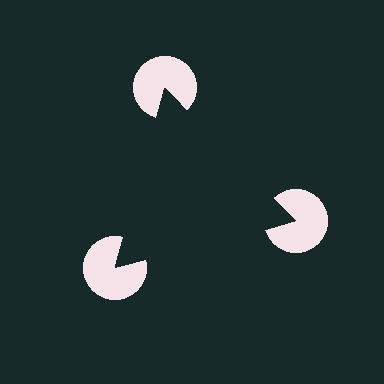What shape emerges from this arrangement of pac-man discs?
An illusory triangle — its edges are inferred from the aligned wedge cuts in the pac-man discs, not physically drawn.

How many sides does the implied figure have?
3 sides.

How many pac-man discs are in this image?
There are 3 — one at each vertex of the illusory triangle.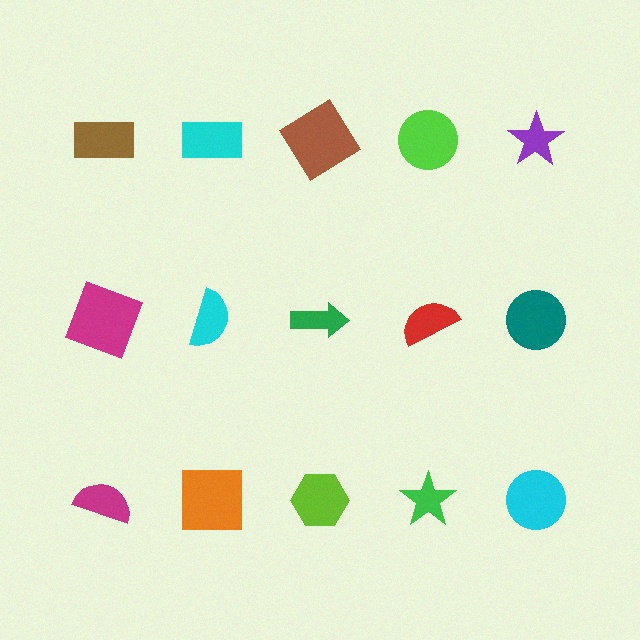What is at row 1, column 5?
A purple star.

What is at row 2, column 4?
A red semicircle.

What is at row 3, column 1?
A magenta semicircle.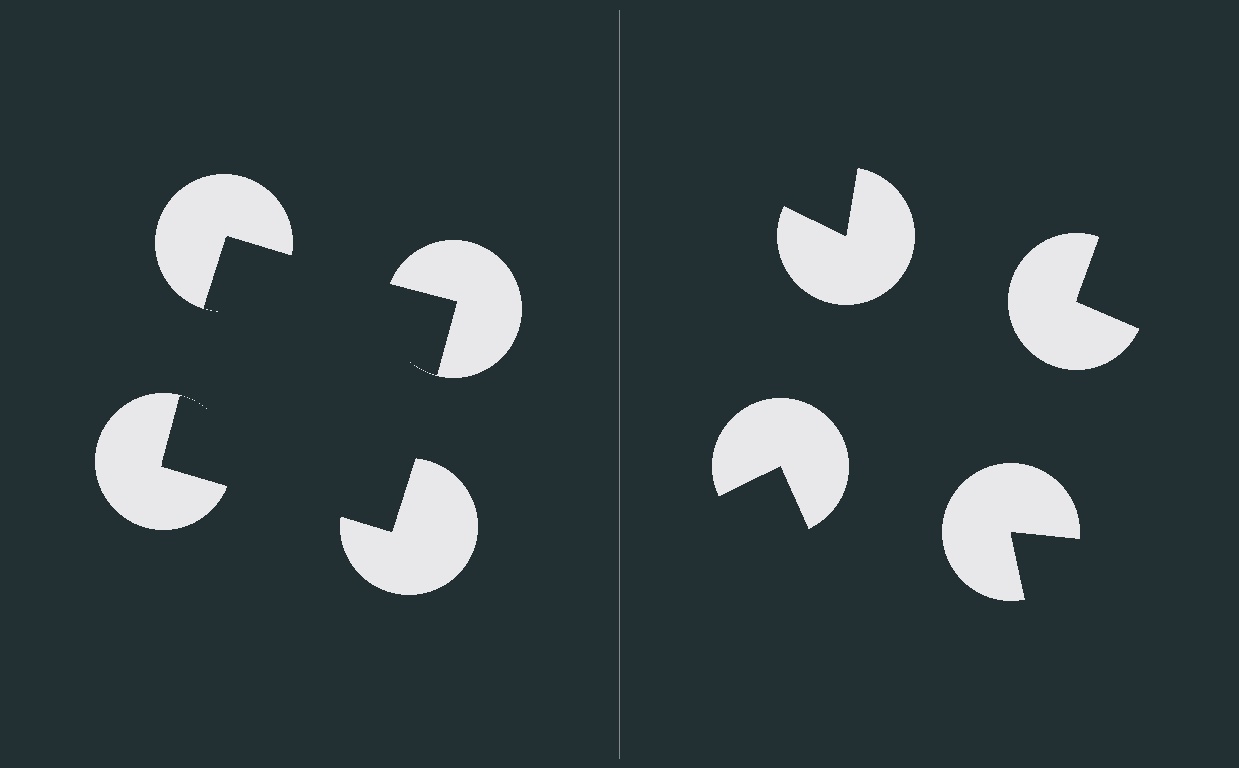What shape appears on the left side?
An illusory square.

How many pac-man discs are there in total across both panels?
8 — 4 on each side.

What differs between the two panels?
The pac-man discs are positioned identically on both sides; only the wedge orientations differ. On the left they align to a square; on the right they are misaligned.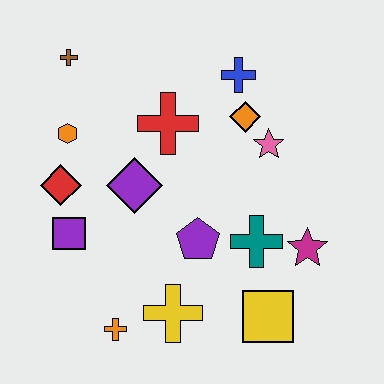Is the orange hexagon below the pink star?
No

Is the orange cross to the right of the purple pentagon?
No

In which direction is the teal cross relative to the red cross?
The teal cross is below the red cross.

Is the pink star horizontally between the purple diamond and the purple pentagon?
No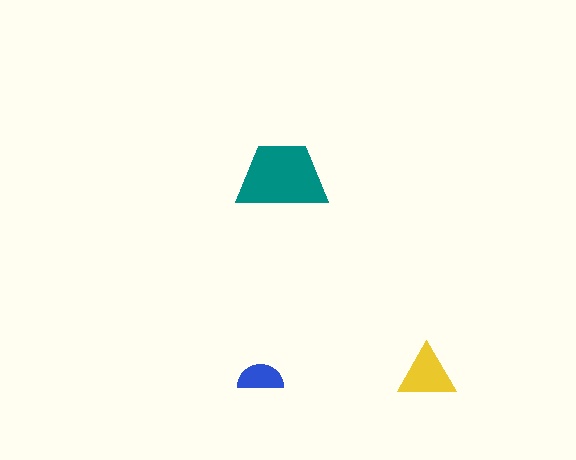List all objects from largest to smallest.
The teal trapezoid, the yellow triangle, the blue semicircle.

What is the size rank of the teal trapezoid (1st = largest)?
1st.